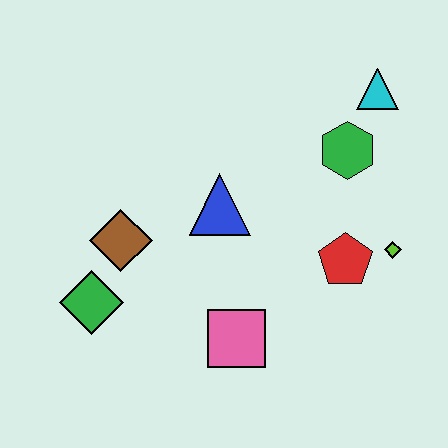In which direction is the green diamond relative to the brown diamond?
The green diamond is below the brown diamond.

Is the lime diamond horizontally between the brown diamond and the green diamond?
No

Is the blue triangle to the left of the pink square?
Yes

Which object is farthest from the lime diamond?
The green diamond is farthest from the lime diamond.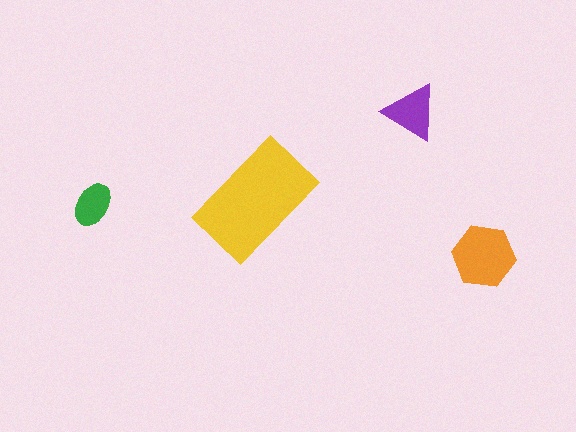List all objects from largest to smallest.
The yellow rectangle, the orange hexagon, the purple triangle, the green ellipse.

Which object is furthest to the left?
The green ellipse is leftmost.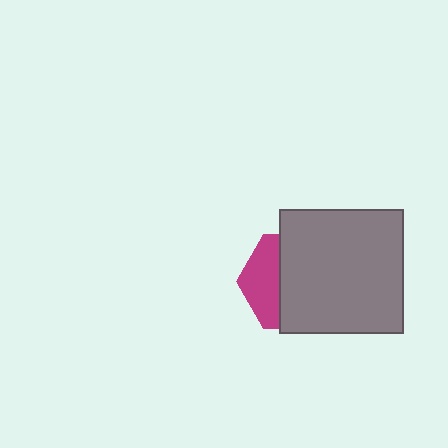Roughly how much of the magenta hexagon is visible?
A small part of it is visible (roughly 36%).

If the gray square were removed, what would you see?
You would see the complete magenta hexagon.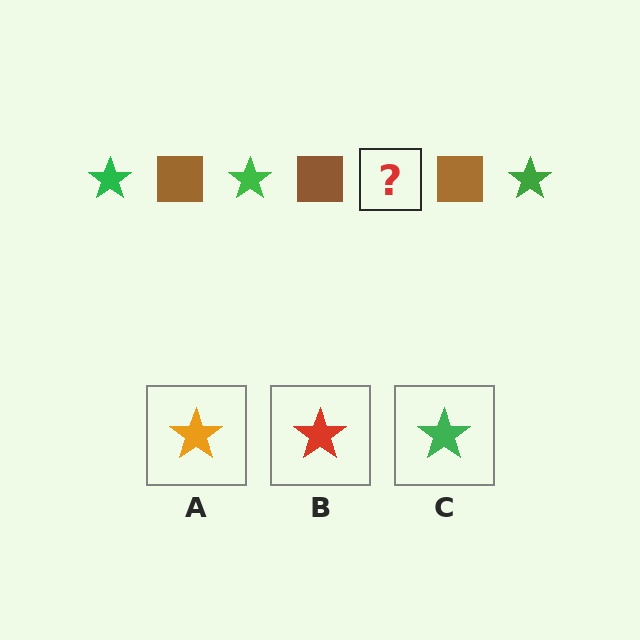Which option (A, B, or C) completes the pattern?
C.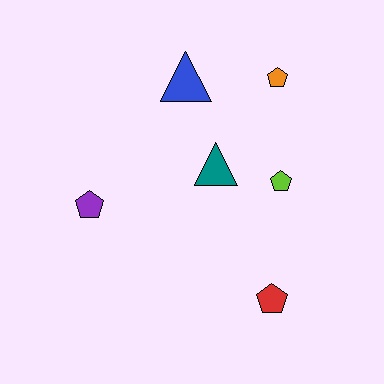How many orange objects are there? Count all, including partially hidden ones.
There is 1 orange object.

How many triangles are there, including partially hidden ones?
There are 2 triangles.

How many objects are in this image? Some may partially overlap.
There are 6 objects.